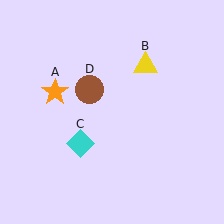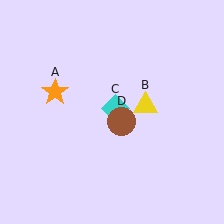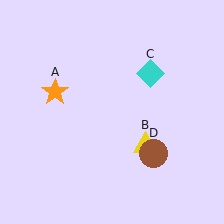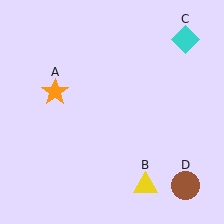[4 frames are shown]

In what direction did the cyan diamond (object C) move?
The cyan diamond (object C) moved up and to the right.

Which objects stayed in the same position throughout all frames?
Orange star (object A) remained stationary.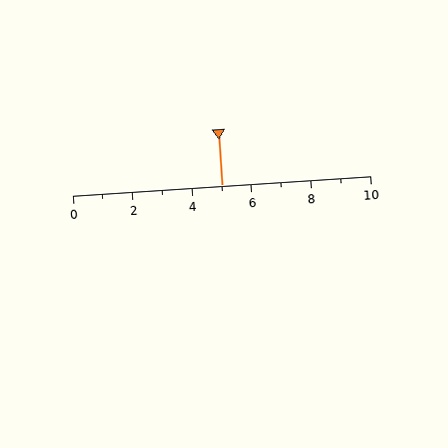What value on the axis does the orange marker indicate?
The marker indicates approximately 5.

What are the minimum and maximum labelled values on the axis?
The axis runs from 0 to 10.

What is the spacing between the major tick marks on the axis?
The major ticks are spaced 2 apart.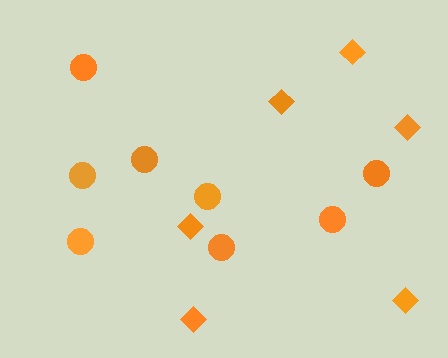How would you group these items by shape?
There are 2 groups: one group of diamonds (6) and one group of circles (8).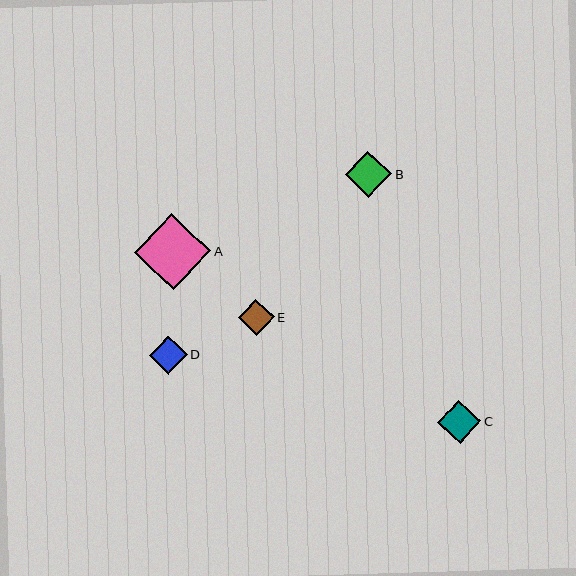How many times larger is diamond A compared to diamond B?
Diamond A is approximately 1.6 times the size of diamond B.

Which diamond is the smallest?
Diamond E is the smallest with a size of approximately 36 pixels.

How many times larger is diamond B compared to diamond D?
Diamond B is approximately 1.2 times the size of diamond D.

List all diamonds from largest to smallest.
From largest to smallest: A, B, C, D, E.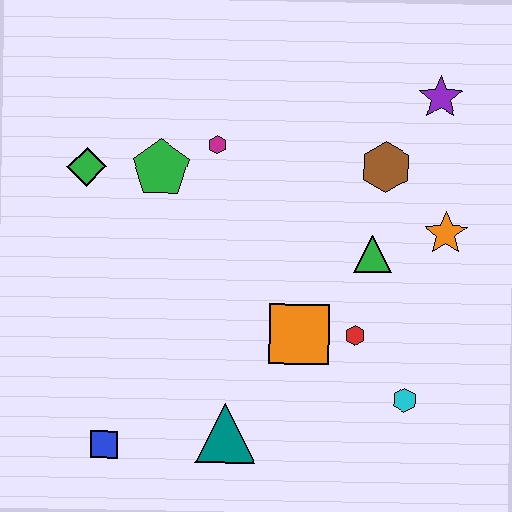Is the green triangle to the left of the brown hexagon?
Yes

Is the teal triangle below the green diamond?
Yes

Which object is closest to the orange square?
The red hexagon is closest to the orange square.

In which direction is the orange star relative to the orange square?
The orange star is to the right of the orange square.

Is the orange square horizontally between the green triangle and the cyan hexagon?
No